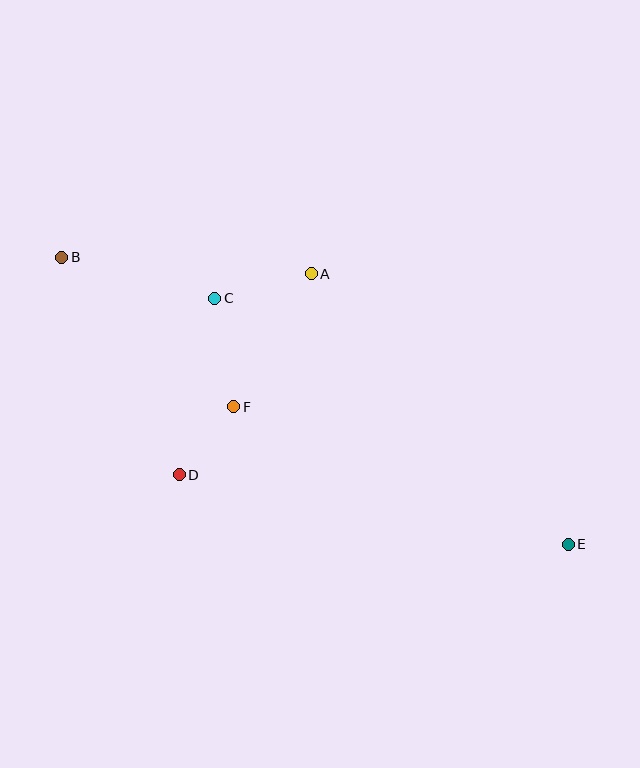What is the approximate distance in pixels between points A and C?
The distance between A and C is approximately 99 pixels.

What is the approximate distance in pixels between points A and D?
The distance between A and D is approximately 241 pixels.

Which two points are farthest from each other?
Points B and E are farthest from each other.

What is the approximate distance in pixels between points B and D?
The distance between B and D is approximately 247 pixels.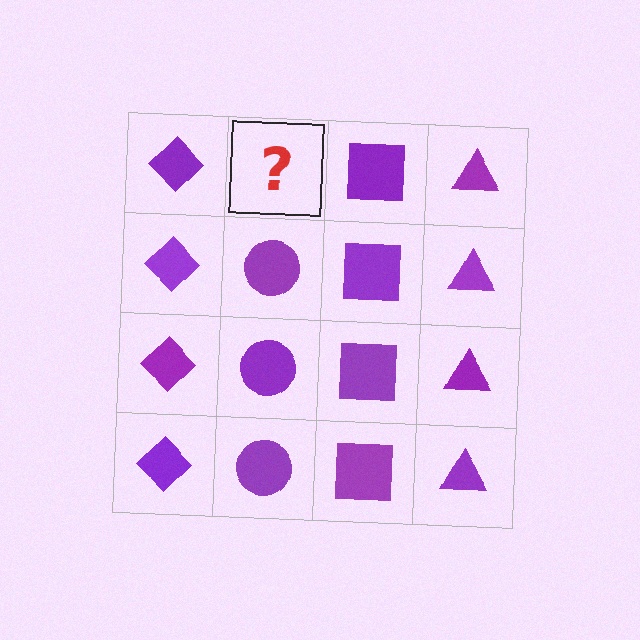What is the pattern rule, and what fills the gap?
The rule is that each column has a consistent shape. The gap should be filled with a purple circle.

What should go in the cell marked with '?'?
The missing cell should contain a purple circle.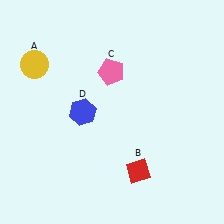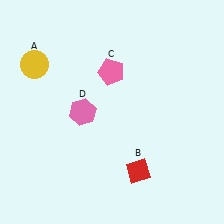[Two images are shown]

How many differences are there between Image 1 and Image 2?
There is 1 difference between the two images.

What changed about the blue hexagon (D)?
In Image 1, D is blue. In Image 2, it changed to pink.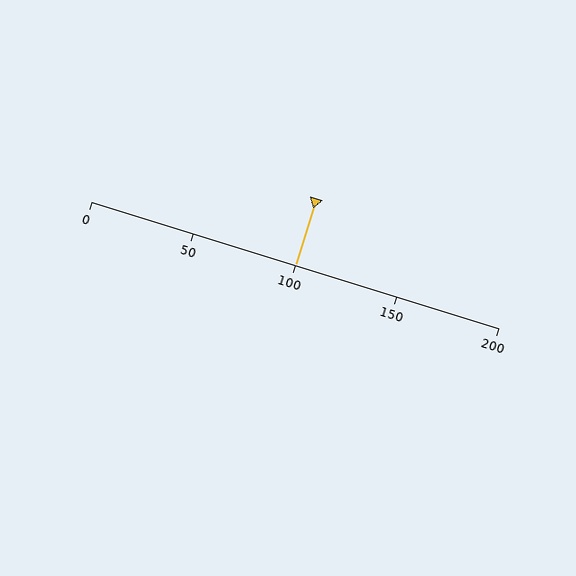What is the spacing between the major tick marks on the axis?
The major ticks are spaced 50 apart.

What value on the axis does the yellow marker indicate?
The marker indicates approximately 100.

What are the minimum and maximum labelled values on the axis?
The axis runs from 0 to 200.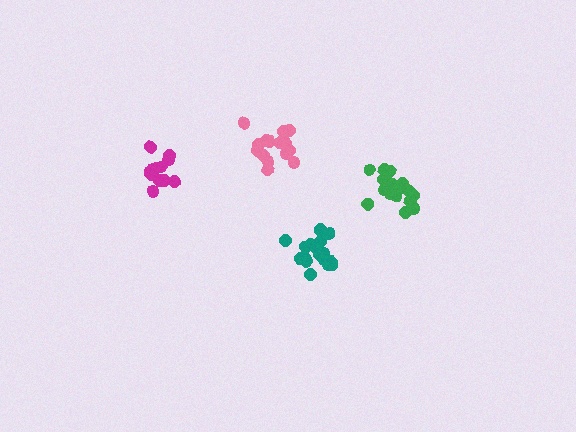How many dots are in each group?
Group 1: 18 dots, Group 2: 12 dots, Group 3: 17 dots, Group 4: 18 dots (65 total).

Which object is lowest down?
The teal cluster is bottommost.